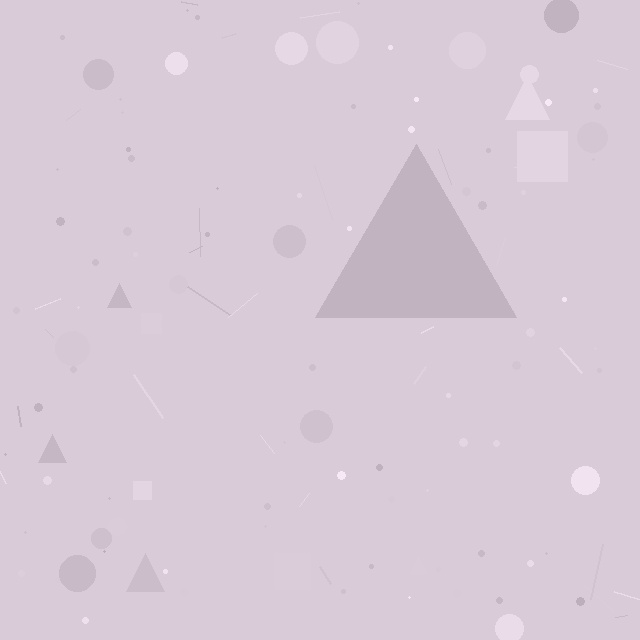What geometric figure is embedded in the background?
A triangle is embedded in the background.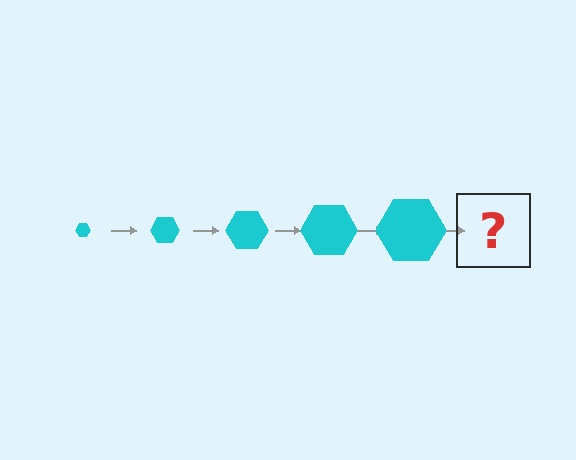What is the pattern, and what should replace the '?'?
The pattern is that the hexagon gets progressively larger each step. The '?' should be a cyan hexagon, larger than the previous one.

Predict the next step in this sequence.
The next step is a cyan hexagon, larger than the previous one.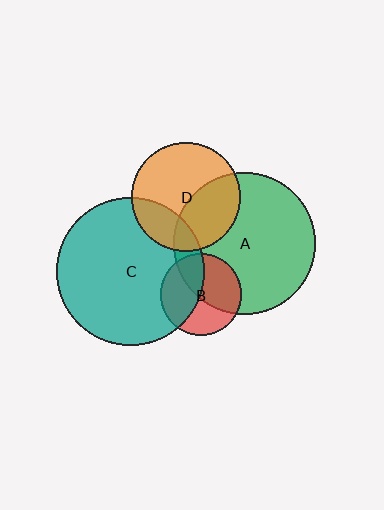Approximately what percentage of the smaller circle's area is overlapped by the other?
Approximately 35%.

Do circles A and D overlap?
Yes.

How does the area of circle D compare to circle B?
Approximately 1.8 times.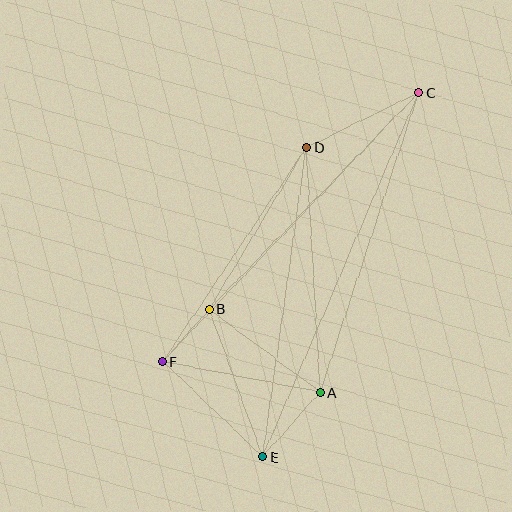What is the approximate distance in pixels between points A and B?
The distance between A and B is approximately 139 pixels.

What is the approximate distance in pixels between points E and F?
The distance between E and F is approximately 138 pixels.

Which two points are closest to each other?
Points B and F are closest to each other.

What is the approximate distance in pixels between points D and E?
The distance between D and E is approximately 313 pixels.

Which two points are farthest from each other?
Points C and E are farthest from each other.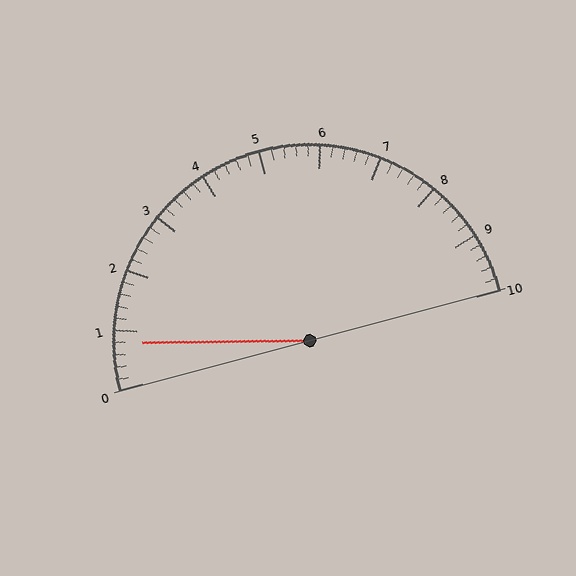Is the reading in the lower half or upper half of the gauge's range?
The reading is in the lower half of the range (0 to 10).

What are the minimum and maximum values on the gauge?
The gauge ranges from 0 to 10.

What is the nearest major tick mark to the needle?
The nearest major tick mark is 1.